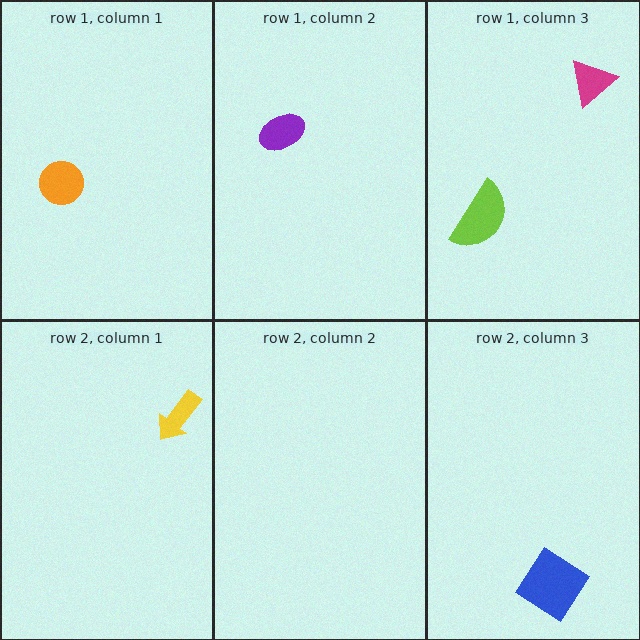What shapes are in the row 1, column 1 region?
The orange circle.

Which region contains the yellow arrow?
The row 2, column 1 region.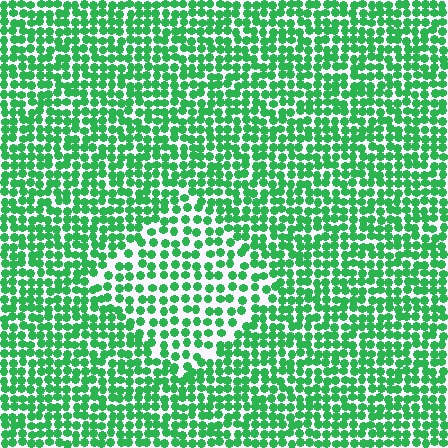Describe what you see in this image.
The image contains small green elements arranged at two different densities. A diamond-shaped region is visible where the elements are less densely packed than the surrounding area.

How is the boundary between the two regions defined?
The boundary is defined by a change in element density (approximately 1.6x ratio). All elements are the same color, size, and shape.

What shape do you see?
I see a diamond.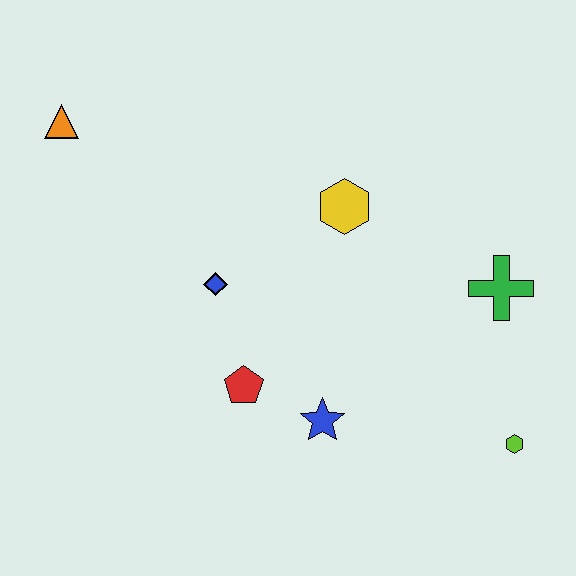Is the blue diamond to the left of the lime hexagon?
Yes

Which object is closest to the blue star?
The red pentagon is closest to the blue star.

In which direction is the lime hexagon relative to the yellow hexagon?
The lime hexagon is below the yellow hexagon.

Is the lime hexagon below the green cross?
Yes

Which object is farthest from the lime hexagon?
The orange triangle is farthest from the lime hexagon.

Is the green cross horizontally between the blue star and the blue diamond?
No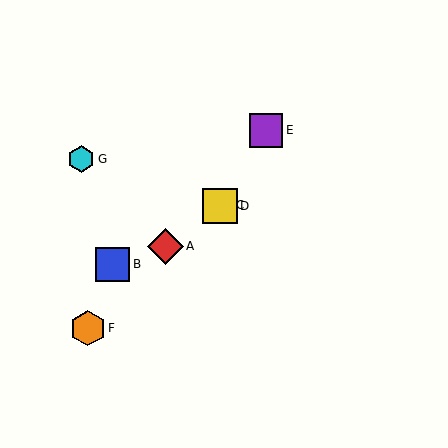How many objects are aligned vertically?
2 objects (C, D) are aligned vertically.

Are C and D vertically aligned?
Yes, both are at x≈220.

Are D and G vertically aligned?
No, D is at x≈220 and G is at x≈81.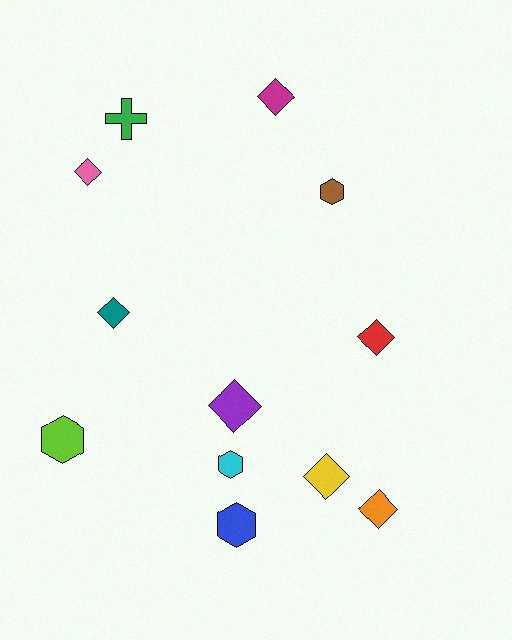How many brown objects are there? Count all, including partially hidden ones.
There is 1 brown object.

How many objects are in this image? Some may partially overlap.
There are 12 objects.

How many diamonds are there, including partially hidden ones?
There are 7 diamonds.